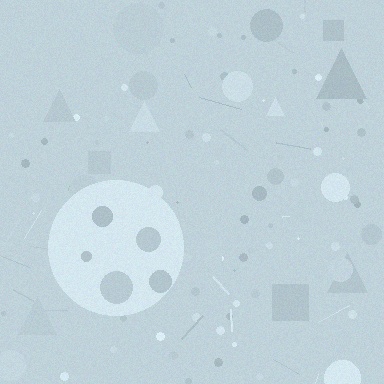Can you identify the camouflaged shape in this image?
The camouflaged shape is a circle.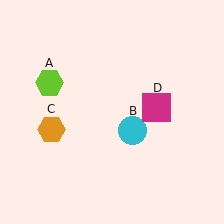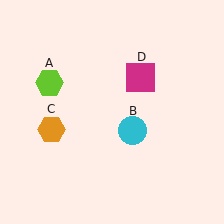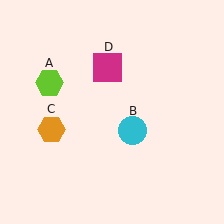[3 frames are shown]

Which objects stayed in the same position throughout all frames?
Lime hexagon (object A) and cyan circle (object B) and orange hexagon (object C) remained stationary.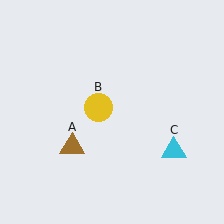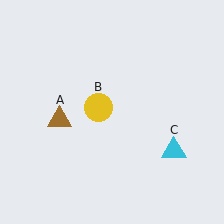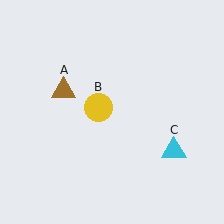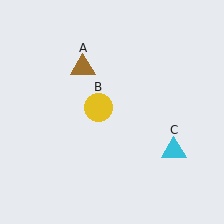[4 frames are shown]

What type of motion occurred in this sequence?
The brown triangle (object A) rotated clockwise around the center of the scene.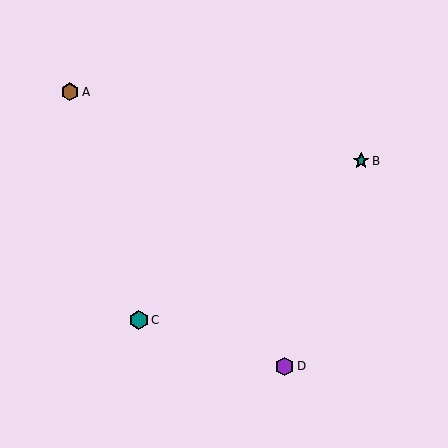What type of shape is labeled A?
Shape A is a brown hexagon.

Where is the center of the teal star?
The center of the teal star is at (361, 161).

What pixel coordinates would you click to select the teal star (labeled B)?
Click at (361, 161) to select the teal star B.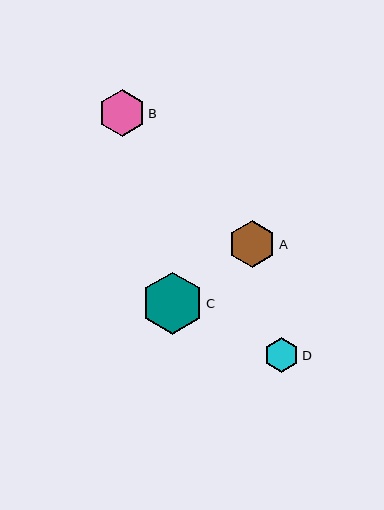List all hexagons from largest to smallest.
From largest to smallest: C, A, B, D.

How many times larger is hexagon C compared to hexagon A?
Hexagon C is approximately 1.3 times the size of hexagon A.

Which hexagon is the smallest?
Hexagon D is the smallest with a size of approximately 35 pixels.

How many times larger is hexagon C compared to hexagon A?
Hexagon C is approximately 1.3 times the size of hexagon A.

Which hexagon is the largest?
Hexagon C is the largest with a size of approximately 62 pixels.